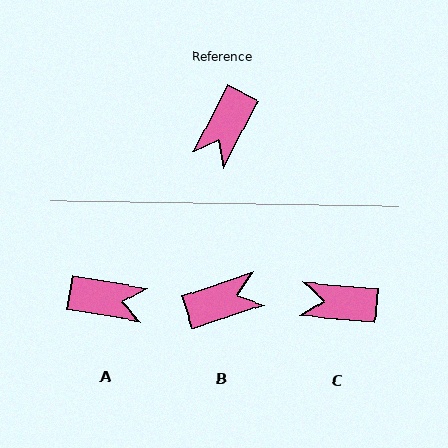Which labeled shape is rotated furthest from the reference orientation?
B, about 136 degrees away.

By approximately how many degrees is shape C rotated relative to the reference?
Approximately 67 degrees clockwise.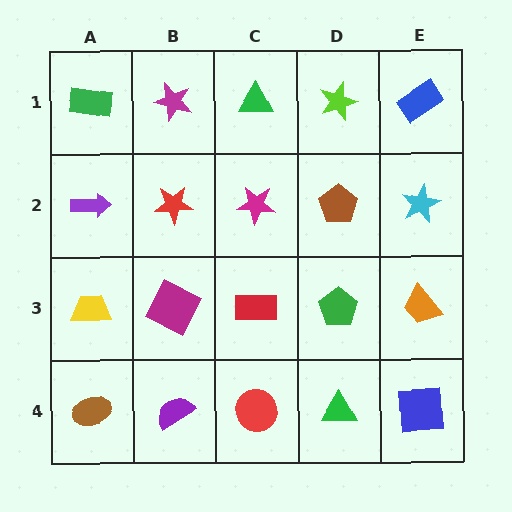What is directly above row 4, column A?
A yellow trapezoid.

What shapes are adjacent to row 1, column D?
A brown pentagon (row 2, column D), a green triangle (row 1, column C), a blue rectangle (row 1, column E).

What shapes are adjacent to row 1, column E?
A cyan star (row 2, column E), a lime star (row 1, column D).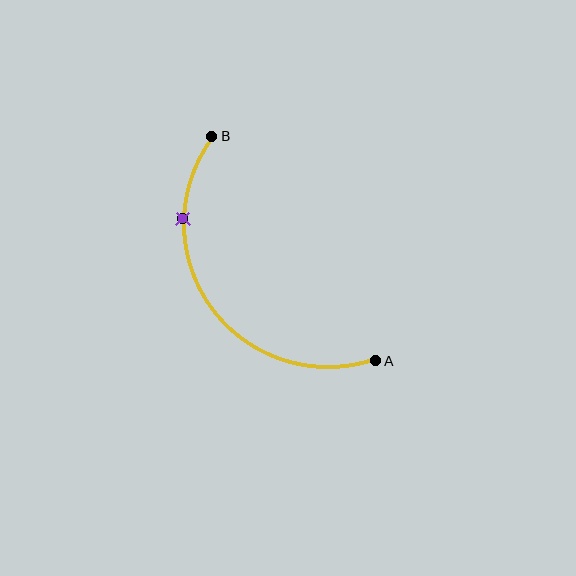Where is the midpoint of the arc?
The arc midpoint is the point on the curve farthest from the straight line joining A and B. It sits below and to the left of that line.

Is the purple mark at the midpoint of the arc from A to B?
No. The purple mark lies on the arc but is closer to endpoint B. The arc midpoint would be at the point on the curve equidistant along the arc from both A and B.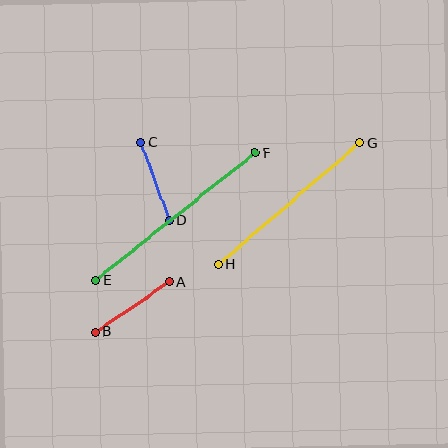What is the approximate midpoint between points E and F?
The midpoint is at approximately (176, 217) pixels.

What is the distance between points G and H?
The distance is approximately 187 pixels.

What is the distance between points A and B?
The distance is approximately 89 pixels.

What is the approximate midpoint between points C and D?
The midpoint is at approximately (155, 181) pixels.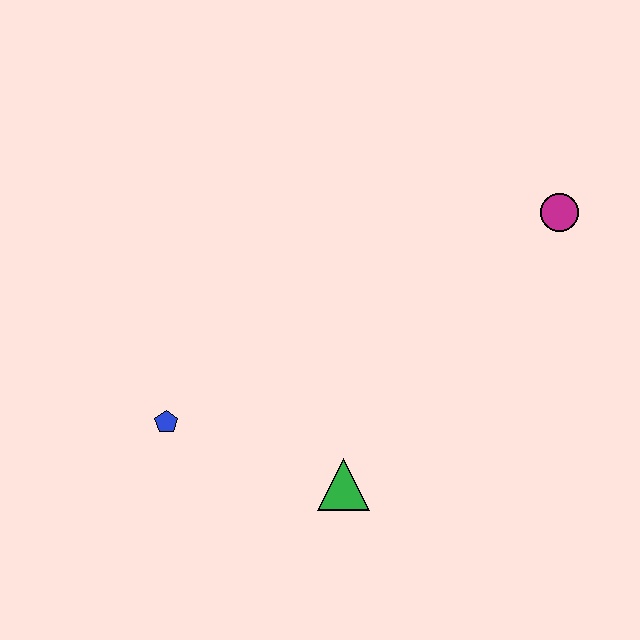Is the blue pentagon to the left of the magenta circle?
Yes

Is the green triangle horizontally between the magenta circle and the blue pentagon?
Yes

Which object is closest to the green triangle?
The blue pentagon is closest to the green triangle.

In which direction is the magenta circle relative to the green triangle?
The magenta circle is above the green triangle.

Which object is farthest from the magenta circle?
The blue pentagon is farthest from the magenta circle.